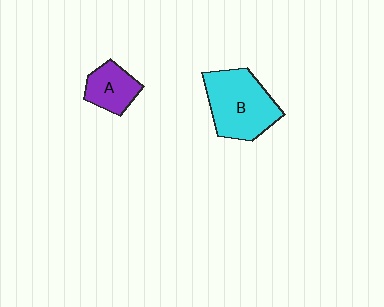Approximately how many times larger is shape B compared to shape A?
Approximately 2.0 times.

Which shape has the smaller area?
Shape A (purple).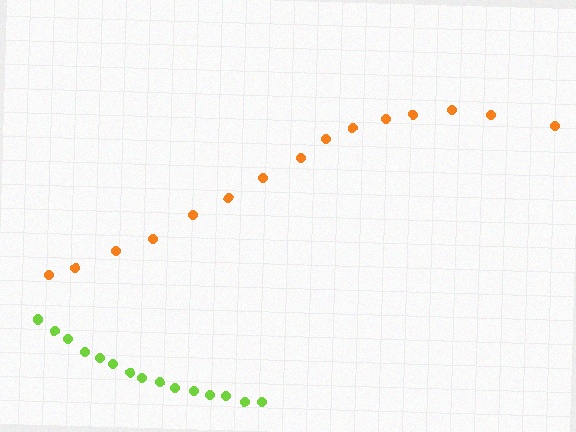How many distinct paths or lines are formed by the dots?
There are 2 distinct paths.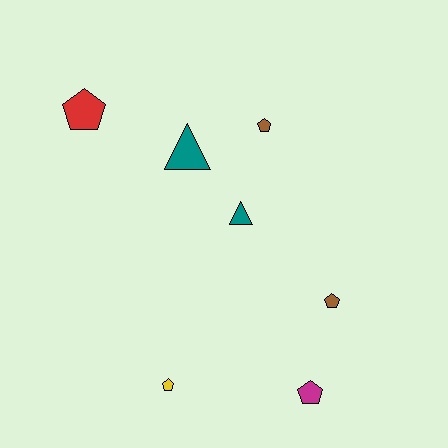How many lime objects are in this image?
There are no lime objects.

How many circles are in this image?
There are no circles.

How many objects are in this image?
There are 7 objects.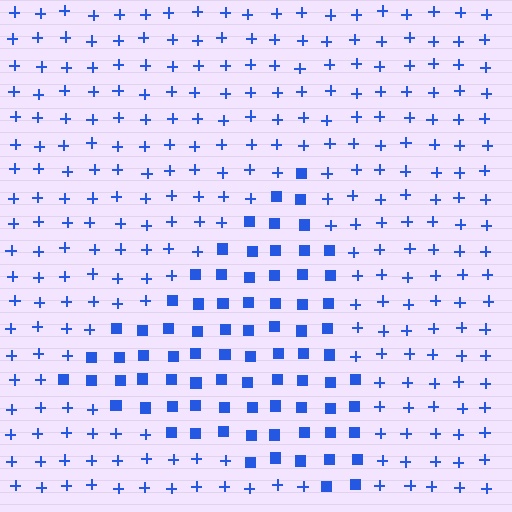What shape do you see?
I see a triangle.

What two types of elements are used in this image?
The image uses squares inside the triangle region and plus signs outside it.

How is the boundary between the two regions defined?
The boundary is defined by a change in element shape: squares inside vs. plus signs outside. All elements share the same color and spacing.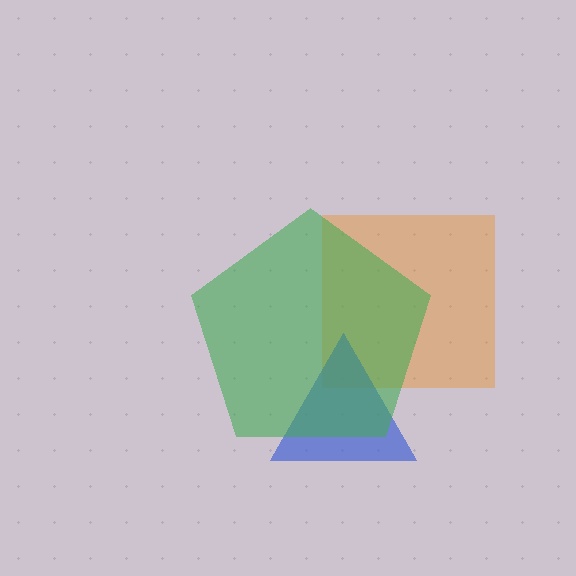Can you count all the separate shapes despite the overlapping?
Yes, there are 3 separate shapes.